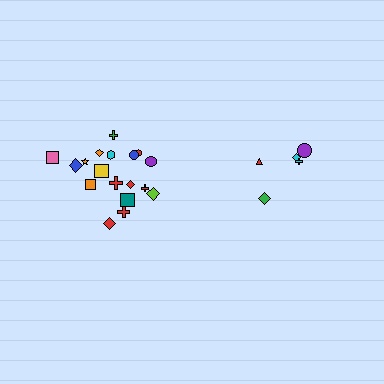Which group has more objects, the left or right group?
The left group.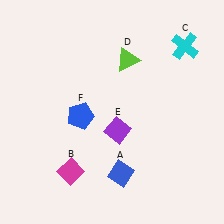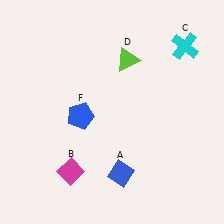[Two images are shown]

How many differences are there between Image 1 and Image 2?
There is 1 difference between the two images.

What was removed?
The purple diamond (E) was removed in Image 2.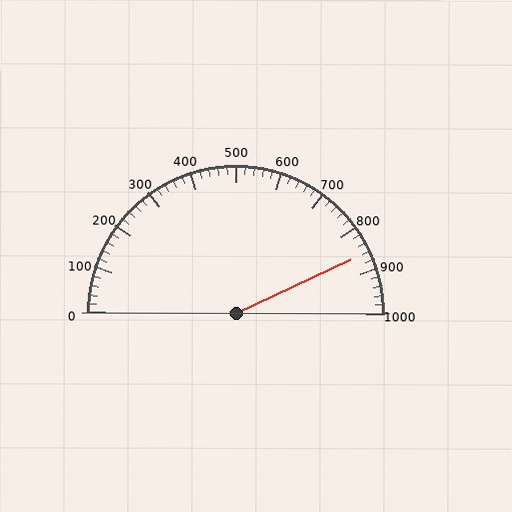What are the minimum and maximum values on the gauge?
The gauge ranges from 0 to 1000.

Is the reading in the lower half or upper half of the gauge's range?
The reading is in the upper half of the range (0 to 1000).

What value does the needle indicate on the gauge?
The needle indicates approximately 860.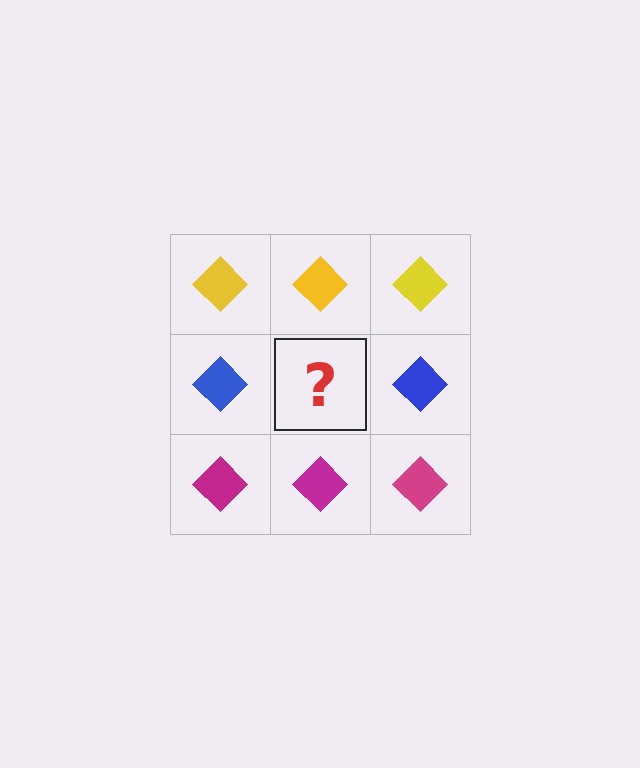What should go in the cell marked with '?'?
The missing cell should contain a blue diamond.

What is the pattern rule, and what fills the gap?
The rule is that each row has a consistent color. The gap should be filled with a blue diamond.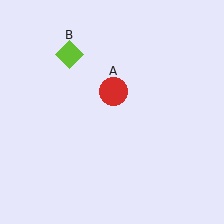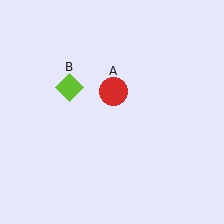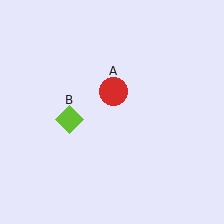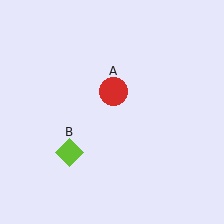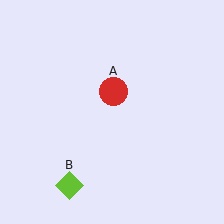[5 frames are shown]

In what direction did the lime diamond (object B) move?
The lime diamond (object B) moved down.